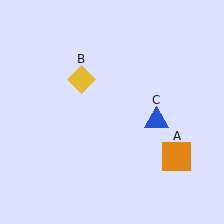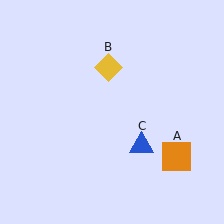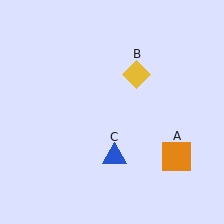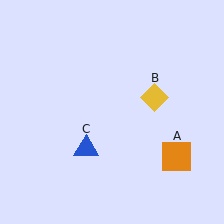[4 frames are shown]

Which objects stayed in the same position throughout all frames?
Orange square (object A) remained stationary.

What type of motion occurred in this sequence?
The yellow diamond (object B), blue triangle (object C) rotated clockwise around the center of the scene.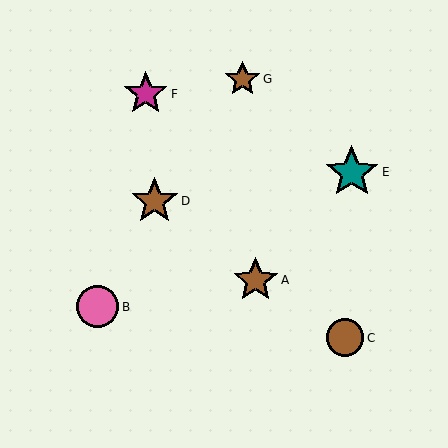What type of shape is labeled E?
Shape E is a teal star.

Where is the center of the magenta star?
The center of the magenta star is at (146, 94).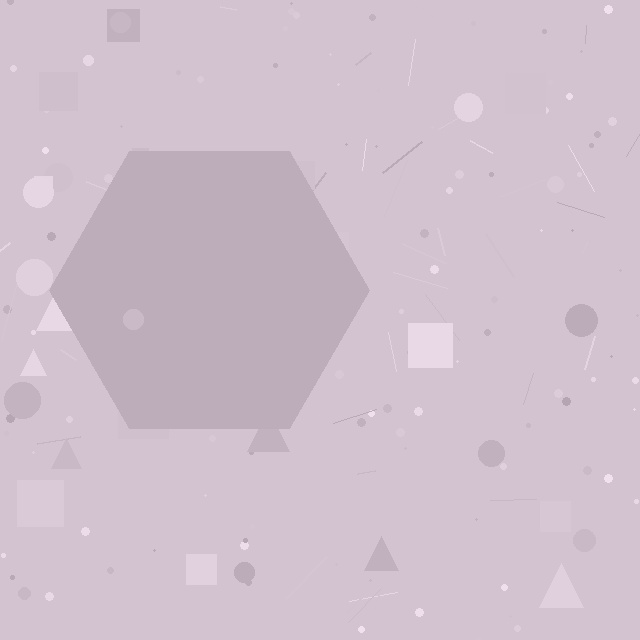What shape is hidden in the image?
A hexagon is hidden in the image.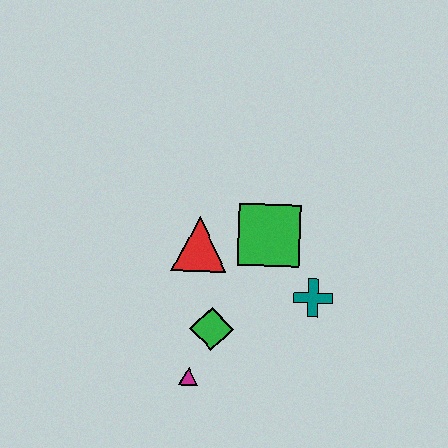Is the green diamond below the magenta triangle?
No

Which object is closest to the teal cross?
The green square is closest to the teal cross.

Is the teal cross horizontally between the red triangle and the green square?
No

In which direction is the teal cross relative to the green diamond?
The teal cross is to the right of the green diamond.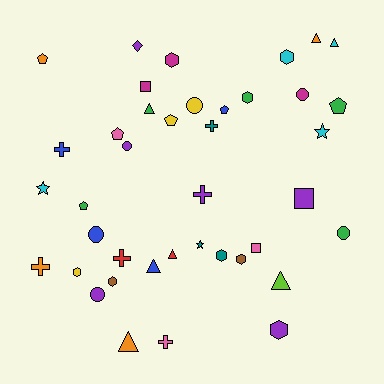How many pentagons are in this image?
There are 6 pentagons.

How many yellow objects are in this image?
There are 3 yellow objects.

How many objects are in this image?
There are 40 objects.